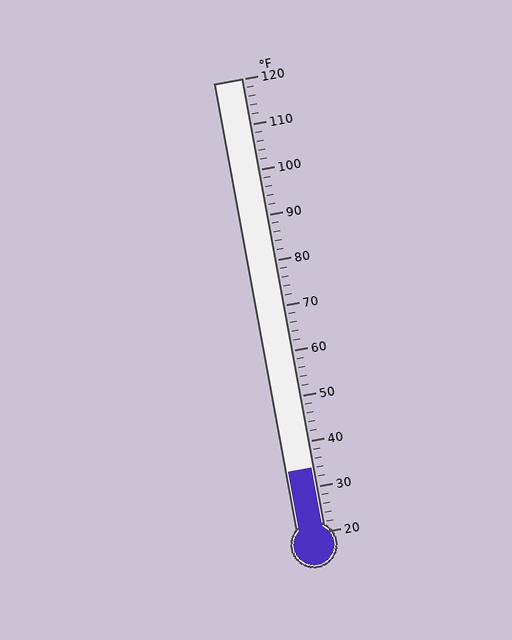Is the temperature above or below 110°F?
The temperature is below 110°F.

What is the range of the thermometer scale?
The thermometer scale ranges from 20°F to 120°F.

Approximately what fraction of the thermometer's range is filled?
The thermometer is filled to approximately 15% of its range.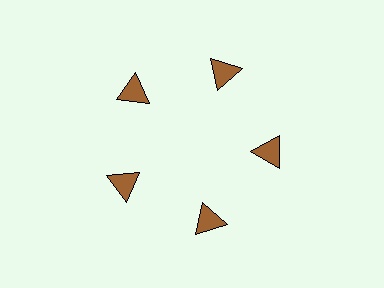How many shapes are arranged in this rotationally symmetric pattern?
There are 5 shapes, arranged in 5 groups of 1.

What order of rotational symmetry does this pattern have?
This pattern has 5-fold rotational symmetry.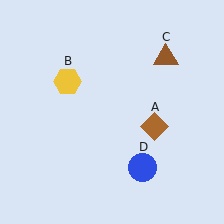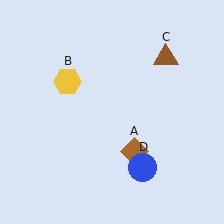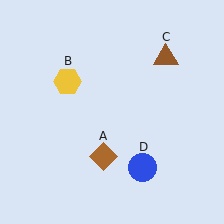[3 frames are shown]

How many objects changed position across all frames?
1 object changed position: brown diamond (object A).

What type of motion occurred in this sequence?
The brown diamond (object A) rotated clockwise around the center of the scene.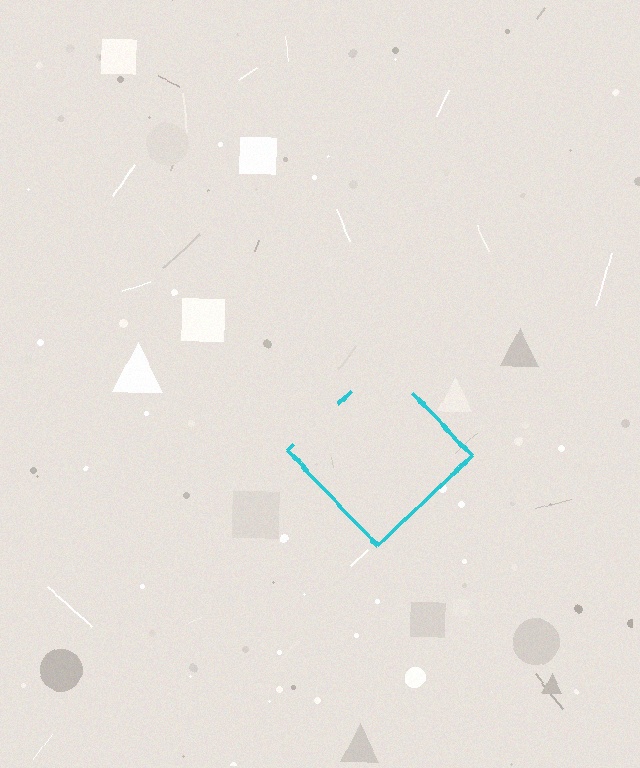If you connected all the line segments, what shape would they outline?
They would outline a diamond.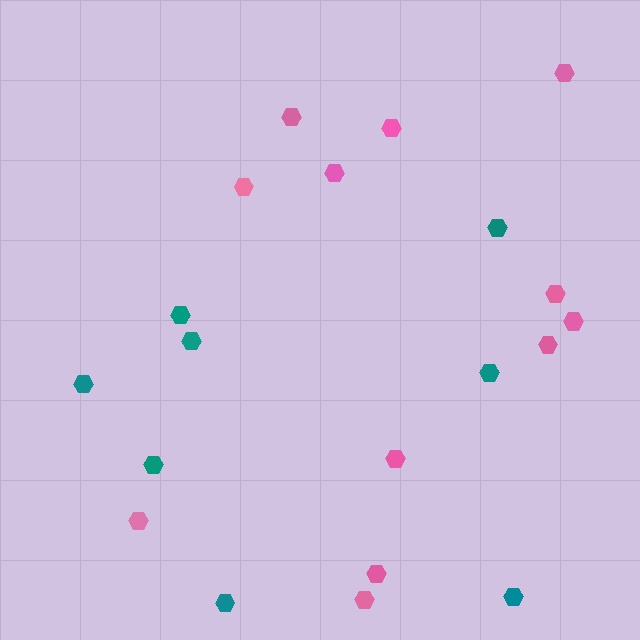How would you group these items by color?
There are 2 groups: one group of pink hexagons (12) and one group of teal hexagons (8).